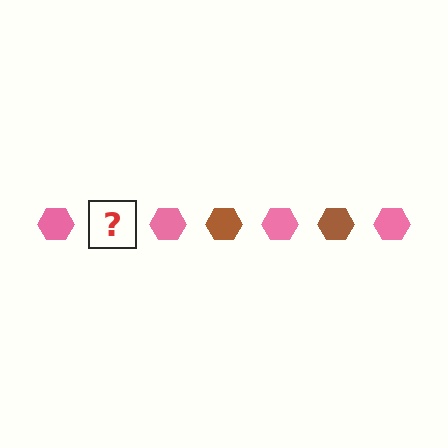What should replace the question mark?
The question mark should be replaced with a brown hexagon.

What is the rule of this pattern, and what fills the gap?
The rule is that the pattern cycles through pink, brown hexagons. The gap should be filled with a brown hexagon.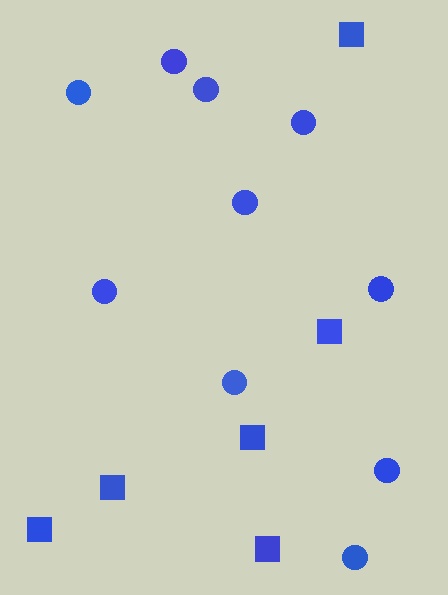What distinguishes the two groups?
There are 2 groups: one group of circles (10) and one group of squares (6).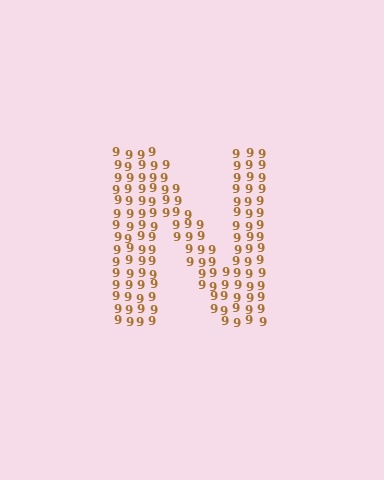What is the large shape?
The large shape is the letter N.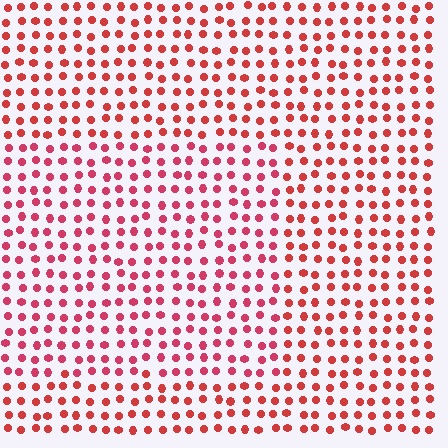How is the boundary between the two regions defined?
The boundary is defined purely by a slight shift in hue (about 17 degrees). Spacing, size, and orientation are identical on both sides.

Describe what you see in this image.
The image is filled with small red elements in a uniform arrangement. A rectangle-shaped region is visible where the elements are tinted to a slightly different hue, forming a subtle color boundary.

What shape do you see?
I see a rectangle.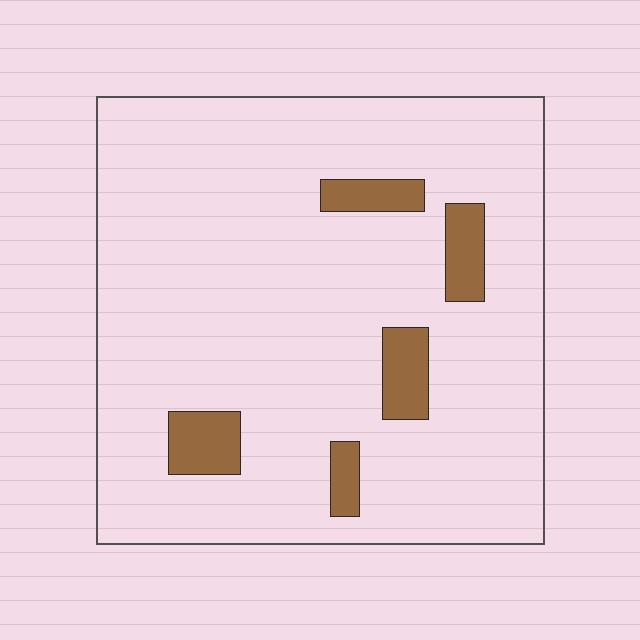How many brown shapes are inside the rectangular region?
5.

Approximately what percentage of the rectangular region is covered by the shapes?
Approximately 10%.